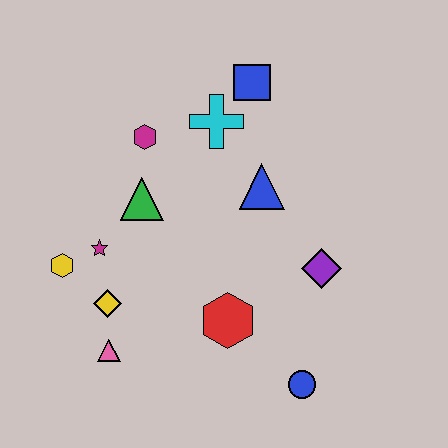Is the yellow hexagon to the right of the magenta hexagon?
No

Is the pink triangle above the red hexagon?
No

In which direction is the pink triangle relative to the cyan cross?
The pink triangle is below the cyan cross.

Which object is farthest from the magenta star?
The blue circle is farthest from the magenta star.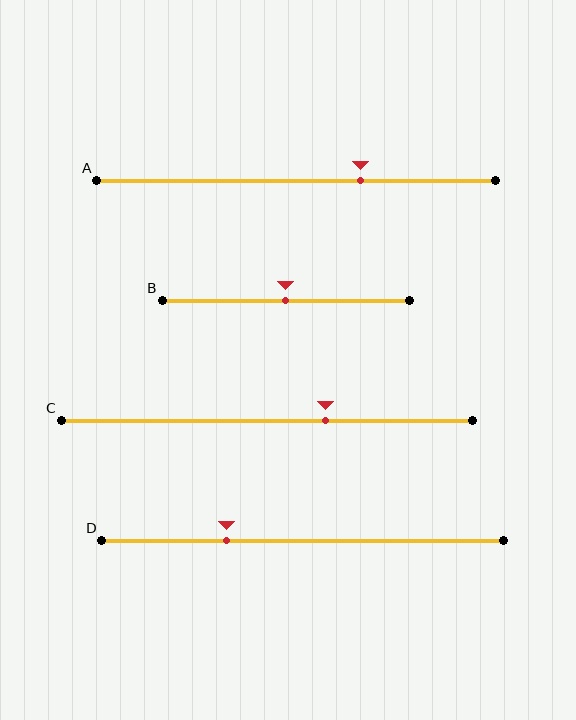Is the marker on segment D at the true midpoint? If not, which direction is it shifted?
No, the marker on segment D is shifted to the left by about 19% of the segment length.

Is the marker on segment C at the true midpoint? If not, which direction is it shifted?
No, the marker on segment C is shifted to the right by about 14% of the segment length.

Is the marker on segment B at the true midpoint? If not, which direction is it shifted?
Yes, the marker on segment B is at the true midpoint.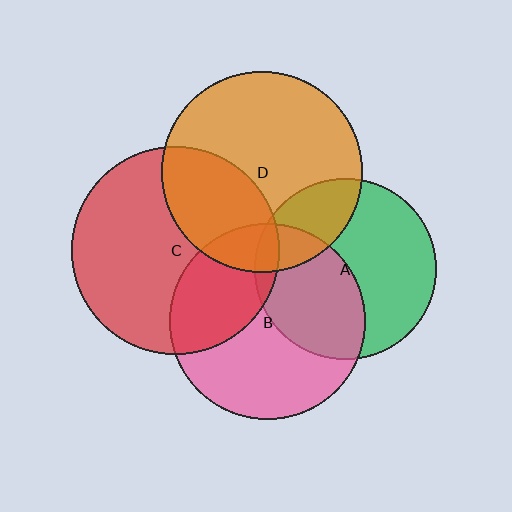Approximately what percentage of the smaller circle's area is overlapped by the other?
Approximately 40%.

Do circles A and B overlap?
Yes.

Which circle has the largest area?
Circle C (red).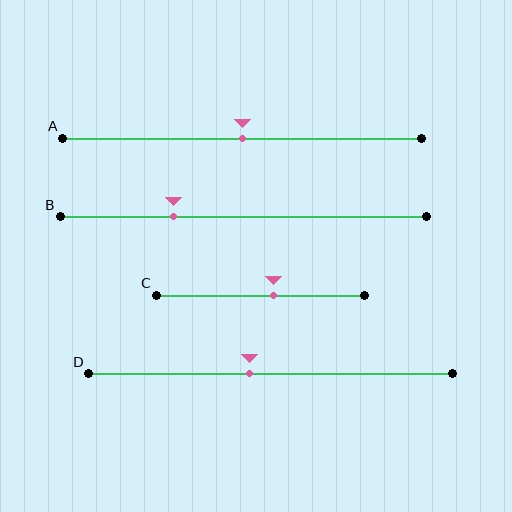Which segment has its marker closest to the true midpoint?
Segment A has its marker closest to the true midpoint.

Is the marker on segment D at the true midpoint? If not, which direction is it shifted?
No, the marker on segment D is shifted to the left by about 6% of the segment length.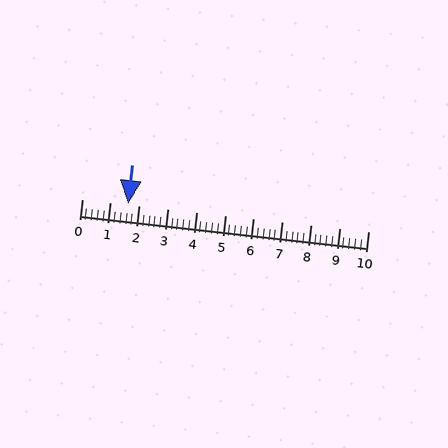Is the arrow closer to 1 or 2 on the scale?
The arrow is closer to 2.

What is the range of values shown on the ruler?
The ruler shows values from 0 to 10.